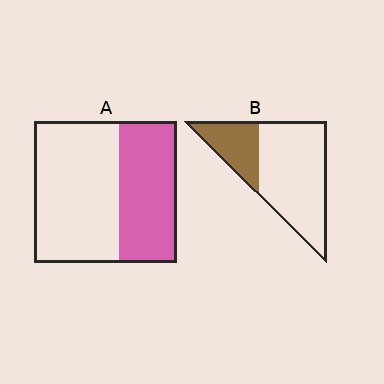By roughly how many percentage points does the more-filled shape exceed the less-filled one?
By roughly 15 percentage points (A over B).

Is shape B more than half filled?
No.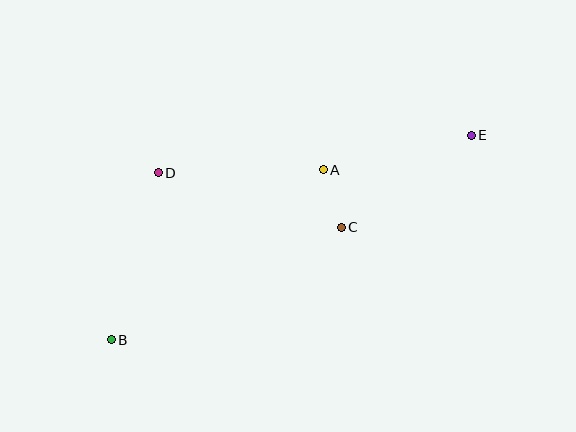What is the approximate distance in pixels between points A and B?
The distance between A and B is approximately 272 pixels.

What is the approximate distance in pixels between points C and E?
The distance between C and E is approximately 159 pixels.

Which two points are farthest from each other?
Points B and E are farthest from each other.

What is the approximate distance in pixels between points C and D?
The distance between C and D is approximately 191 pixels.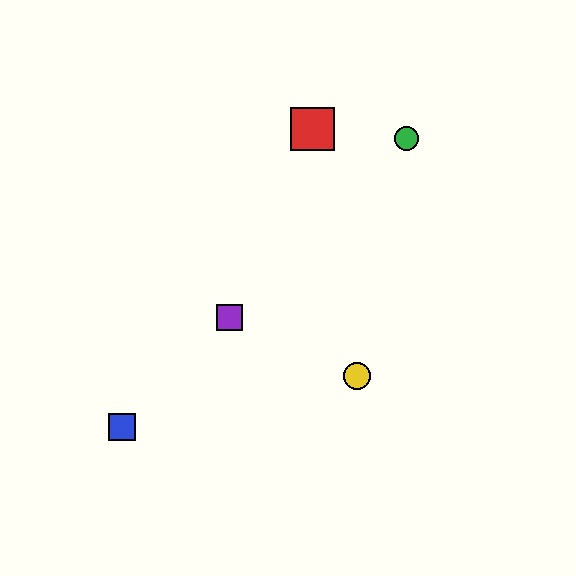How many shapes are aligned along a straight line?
3 shapes (the blue square, the green circle, the purple square) are aligned along a straight line.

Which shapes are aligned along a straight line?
The blue square, the green circle, the purple square are aligned along a straight line.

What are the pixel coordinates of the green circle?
The green circle is at (407, 138).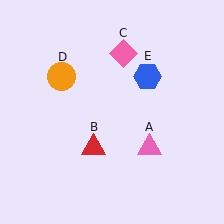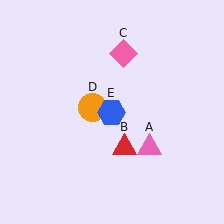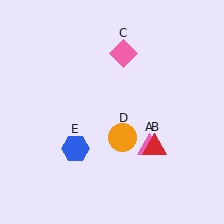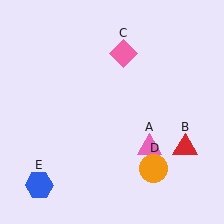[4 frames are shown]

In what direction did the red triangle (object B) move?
The red triangle (object B) moved right.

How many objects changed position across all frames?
3 objects changed position: red triangle (object B), orange circle (object D), blue hexagon (object E).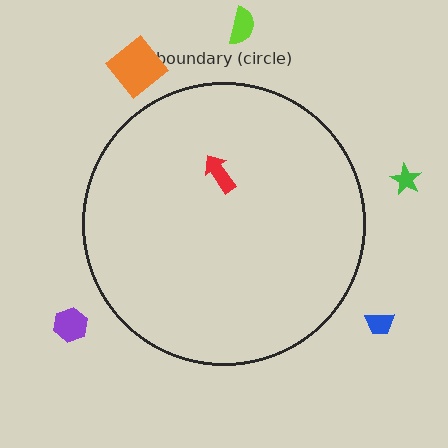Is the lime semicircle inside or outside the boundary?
Outside.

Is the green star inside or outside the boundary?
Outside.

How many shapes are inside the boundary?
1 inside, 5 outside.